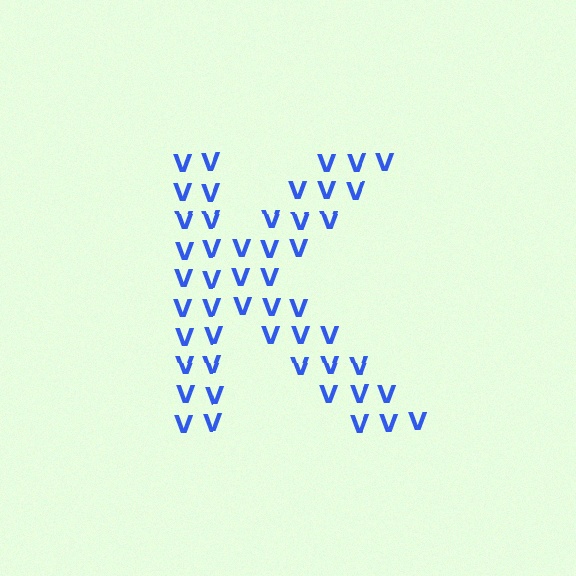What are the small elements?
The small elements are letter V's.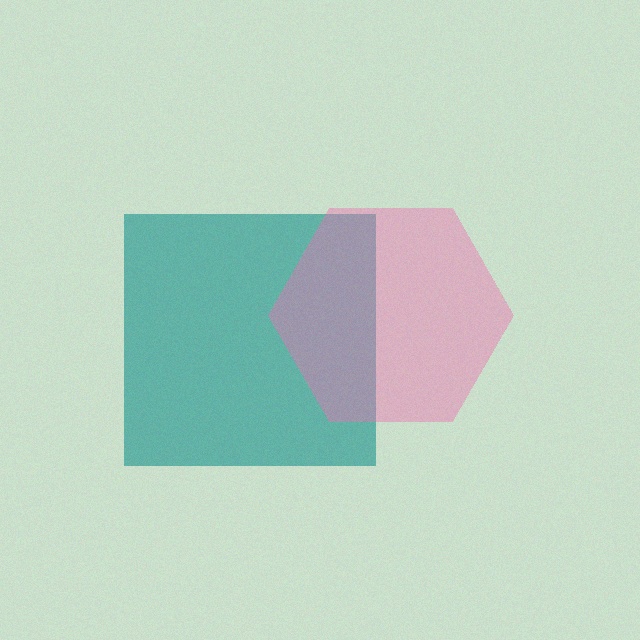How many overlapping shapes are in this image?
There are 2 overlapping shapes in the image.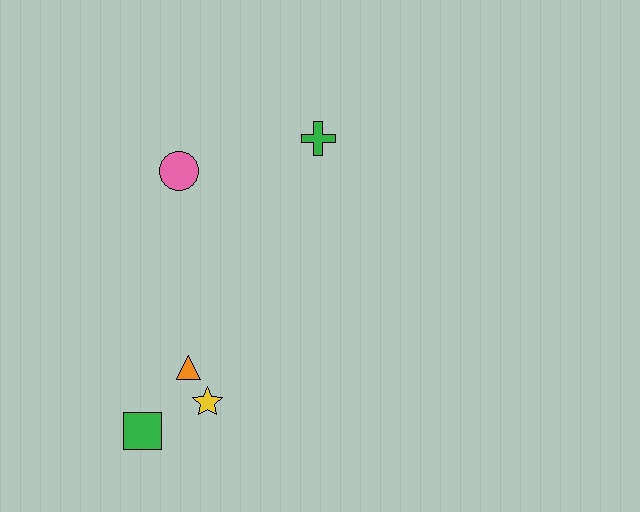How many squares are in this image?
There is 1 square.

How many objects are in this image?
There are 5 objects.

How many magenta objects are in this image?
There are no magenta objects.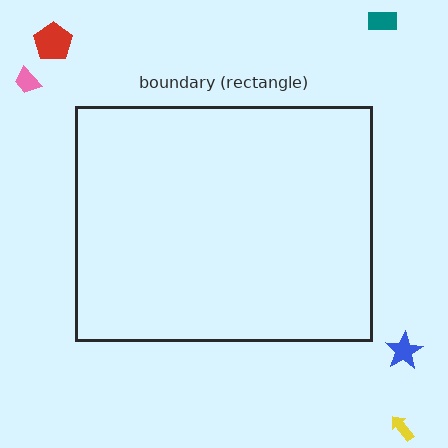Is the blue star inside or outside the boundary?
Outside.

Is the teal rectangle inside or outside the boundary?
Outside.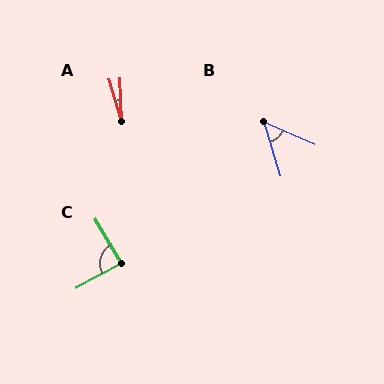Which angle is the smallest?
A, at approximately 15 degrees.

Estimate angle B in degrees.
Approximately 49 degrees.